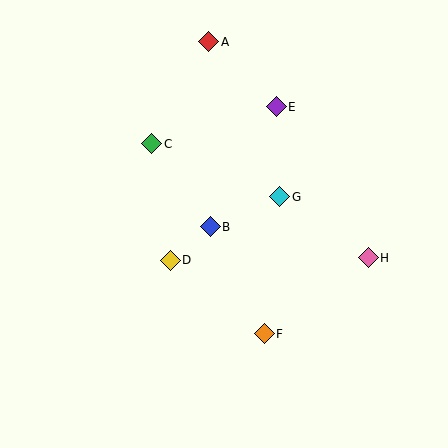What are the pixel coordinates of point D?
Point D is at (170, 260).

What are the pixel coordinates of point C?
Point C is at (152, 144).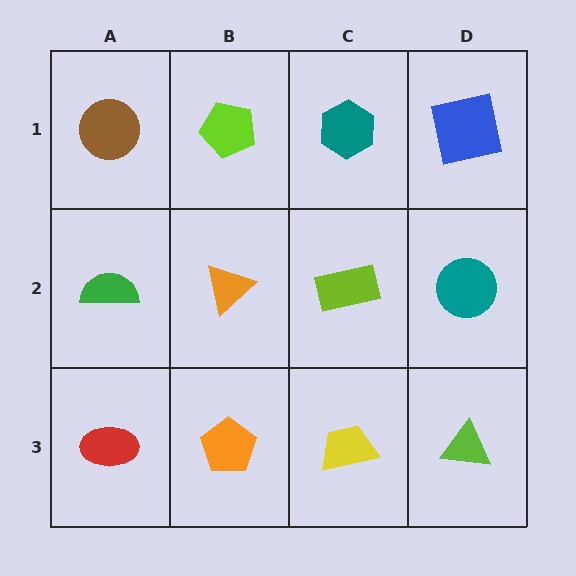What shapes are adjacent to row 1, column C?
A lime rectangle (row 2, column C), a lime pentagon (row 1, column B), a blue square (row 1, column D).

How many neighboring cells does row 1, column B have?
3.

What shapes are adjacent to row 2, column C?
A teal hexagon (row 1, column C), a yellow trapezoid (row 3, column C), an orange triangle (row 2, column B), a teal circle (row 2, column D).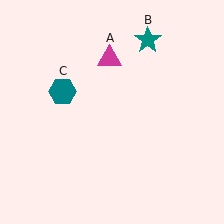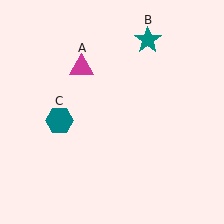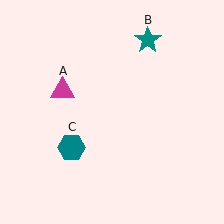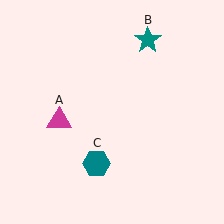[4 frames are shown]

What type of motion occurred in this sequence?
The magenta triangle (object A), teal hexagon (object C) rotated counterclockwise around the center of the scene.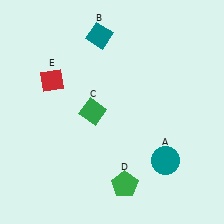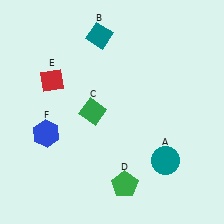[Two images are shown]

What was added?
A blue hexagon (F) was added in Image 2.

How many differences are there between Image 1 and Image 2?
There is 1 difference between the two images.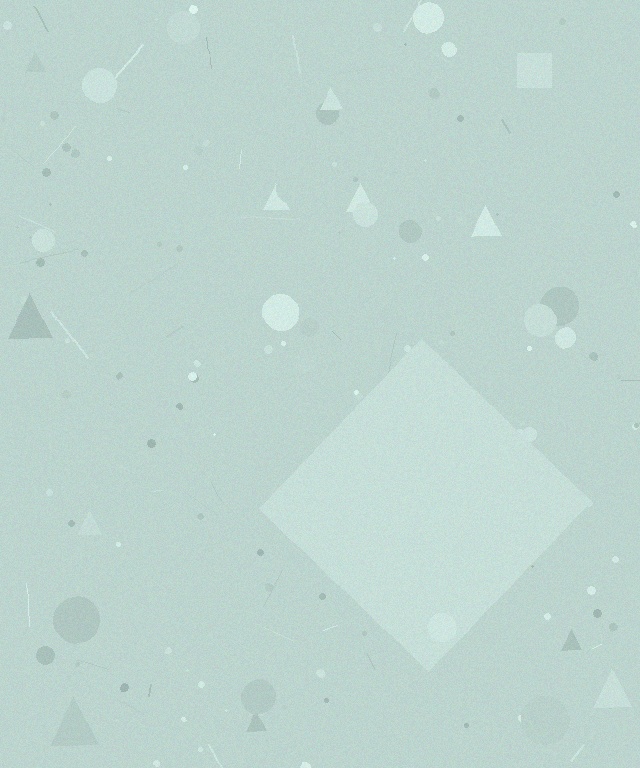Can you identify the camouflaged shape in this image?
The camouflaged shape is a diamond.